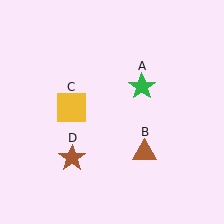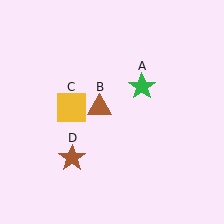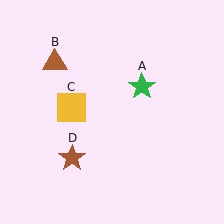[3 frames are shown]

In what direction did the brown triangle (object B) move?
The brown triangle (object B) moved up and to the left.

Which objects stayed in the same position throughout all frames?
Green star (object A) and yellow square (object C) and brown star (object D) remained stationary.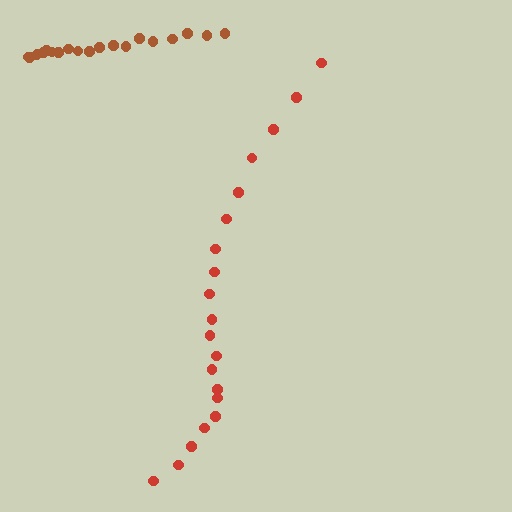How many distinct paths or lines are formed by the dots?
There are 2 distinct paths.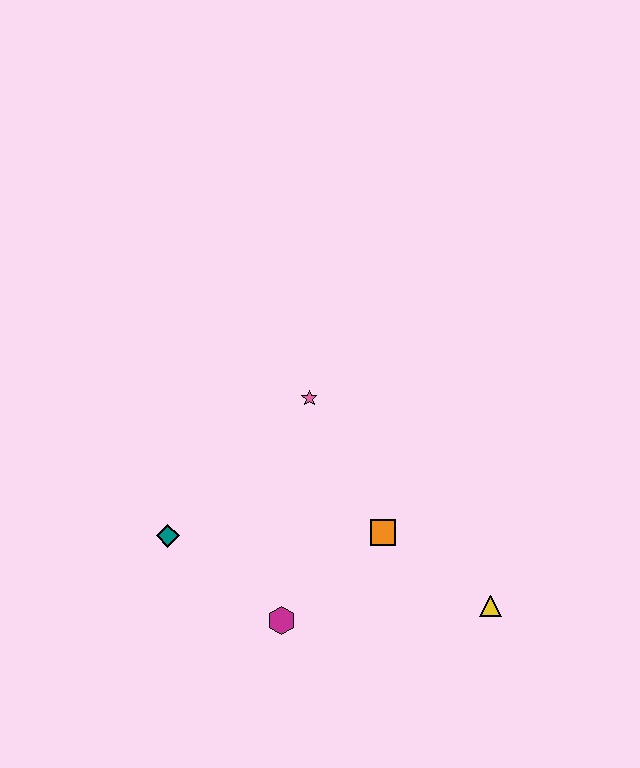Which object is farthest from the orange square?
The teal diamond is farthest from the orange square.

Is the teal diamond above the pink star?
No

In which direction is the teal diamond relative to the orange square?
The teal diamond is to the left of the orange square.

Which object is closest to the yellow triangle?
The orange square is closest to the yellow triangle.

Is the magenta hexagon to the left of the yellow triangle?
Yes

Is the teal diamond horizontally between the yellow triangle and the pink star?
No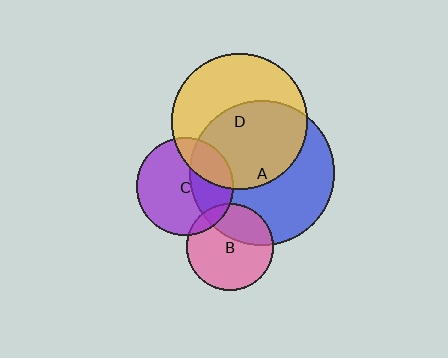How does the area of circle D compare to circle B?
Approximately 2.4 times.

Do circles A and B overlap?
Yes.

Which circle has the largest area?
Circle A (blue).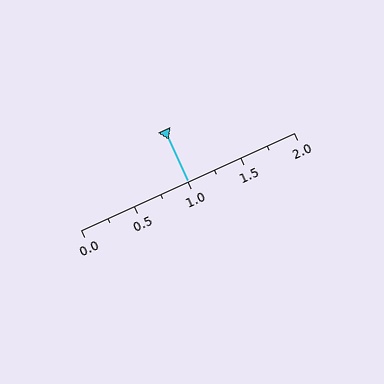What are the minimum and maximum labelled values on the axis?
The axis runs from 0.0 to 2.0.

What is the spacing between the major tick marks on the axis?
The major ticks are spaced 0.5 apart.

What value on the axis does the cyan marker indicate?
The marker indicates approximately 1.